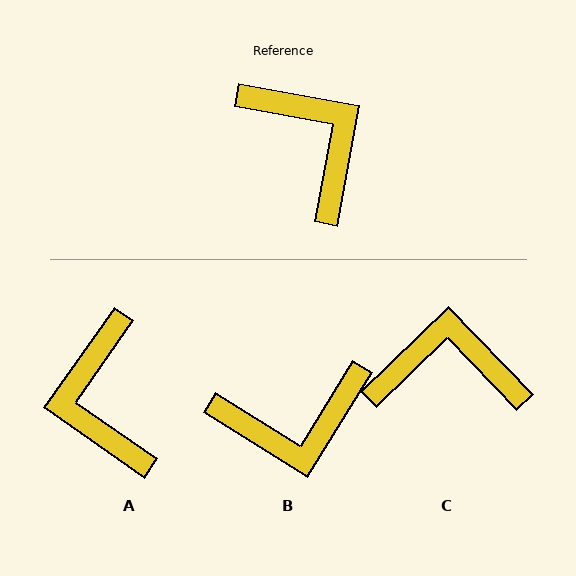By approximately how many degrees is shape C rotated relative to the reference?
Approximately 54 degrees counter-clockwise.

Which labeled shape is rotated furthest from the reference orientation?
A, about 155 degrees away.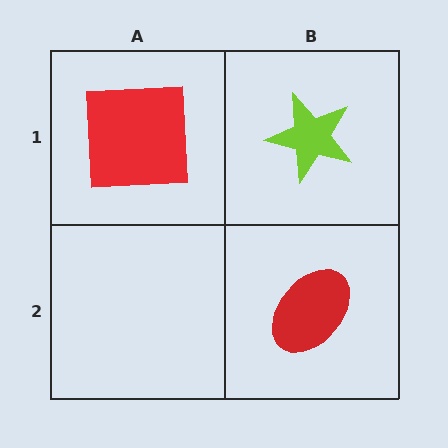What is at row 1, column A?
A red square.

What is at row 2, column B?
A red ellipse.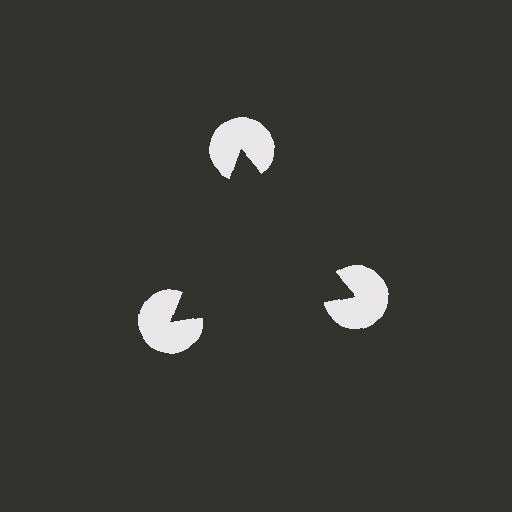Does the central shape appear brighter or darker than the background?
It typically appears slightly darker than the background, even though no actual brightness change is drawn.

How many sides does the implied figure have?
3 sides.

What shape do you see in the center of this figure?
An illusory triangle — its edges are inferred from the aligned wedge cuts in the pac-man discs, not physically drawn.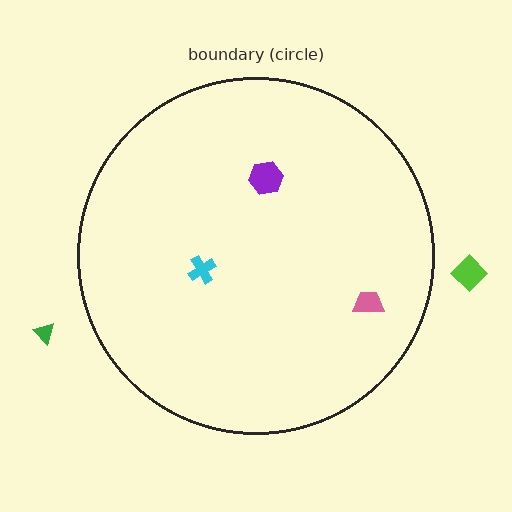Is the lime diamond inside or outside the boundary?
Outside.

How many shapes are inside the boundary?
3 inside, 2 outside.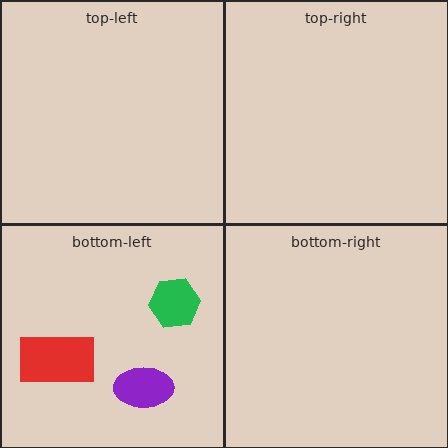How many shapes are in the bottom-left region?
3.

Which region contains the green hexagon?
The bottom-left region.